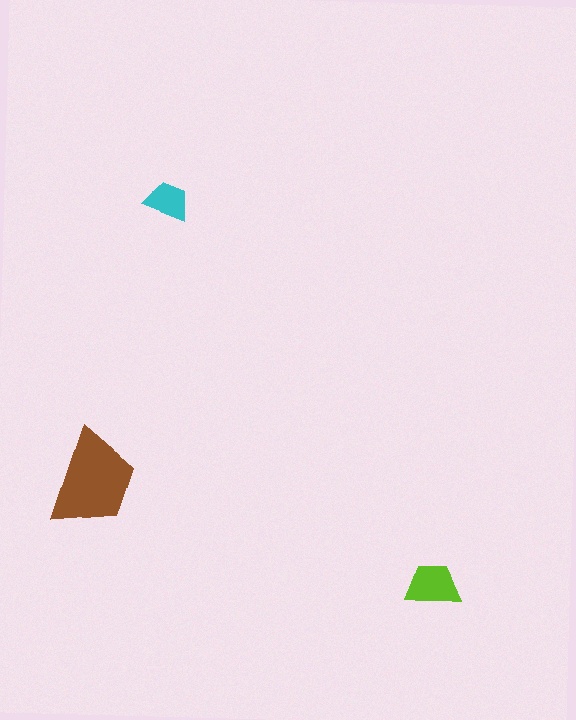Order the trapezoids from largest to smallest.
the brown one, the lime one, the cyan one.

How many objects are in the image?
There are 3 objects in the image.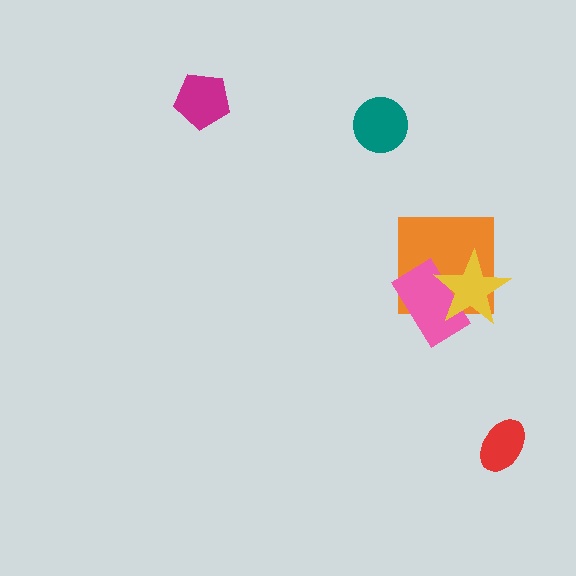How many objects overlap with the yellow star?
2 objects overlap with the yellow star.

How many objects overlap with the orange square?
2 objects overlap with the orange square.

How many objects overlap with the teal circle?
0 objects overlap with the teal circle.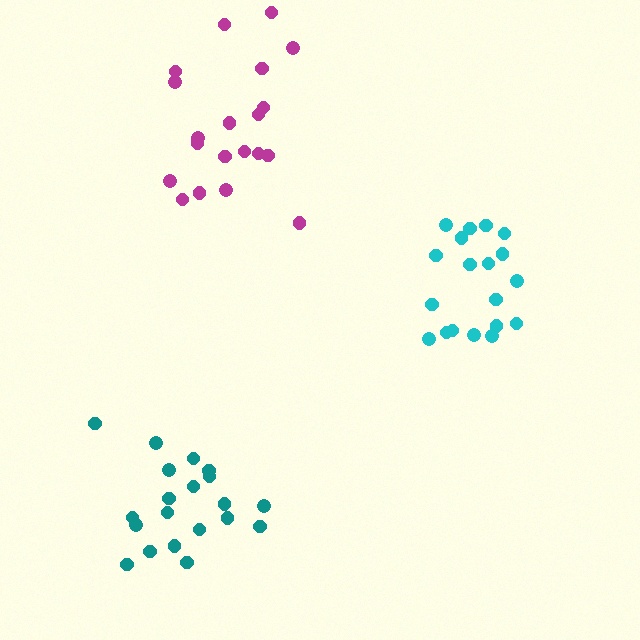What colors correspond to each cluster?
The clusters are colored: cyan, teal, magenta.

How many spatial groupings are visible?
There are 3 spatial groupings.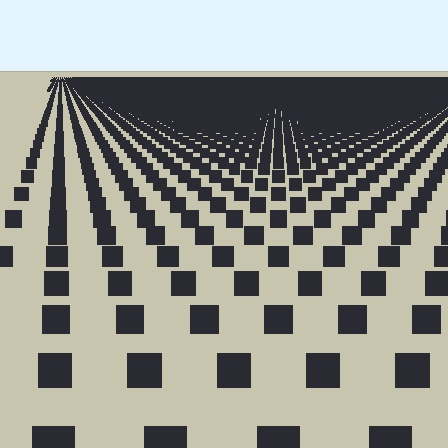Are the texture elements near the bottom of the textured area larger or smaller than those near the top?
Larger. Near the bottom, elements are closer to the viewer and appear at a bigger on-screen size.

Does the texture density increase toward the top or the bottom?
Density increases toward the top.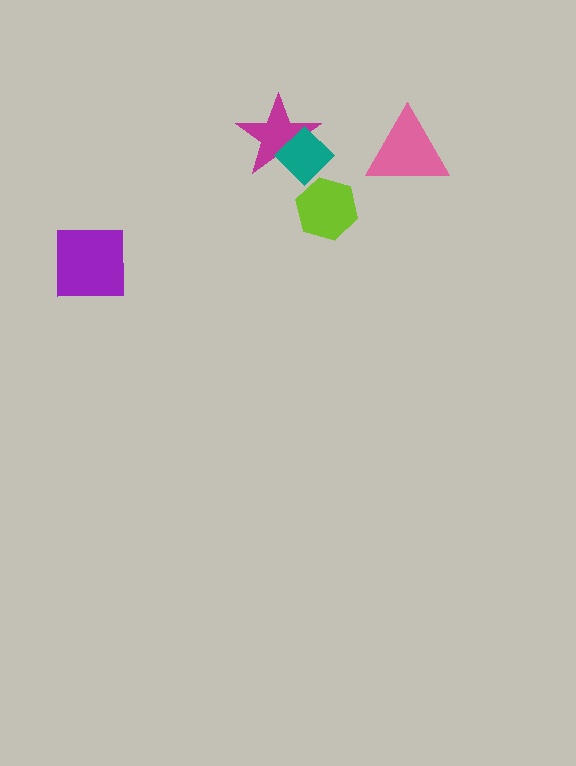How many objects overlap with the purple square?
0 objects overlap with the purple square.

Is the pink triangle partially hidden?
No, no other shape covers it.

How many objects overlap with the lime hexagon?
0 objects overlap with the lime hexagon.